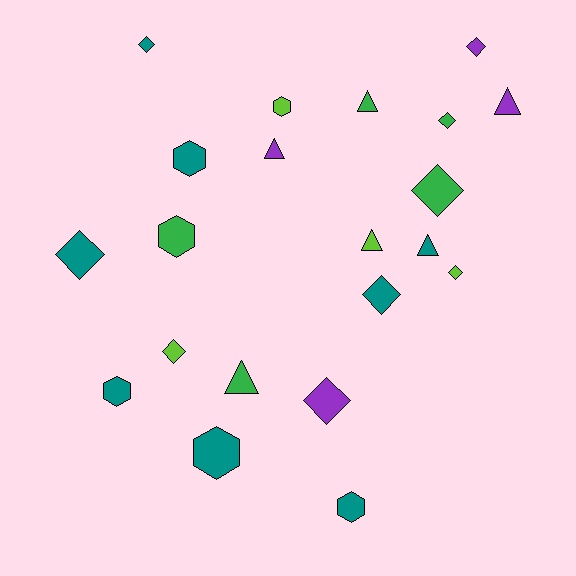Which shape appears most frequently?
Diamond, with 9 objects.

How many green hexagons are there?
There is 1 green hexagon.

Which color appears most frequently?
Teal, with 8 objects.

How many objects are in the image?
There are 21 objects.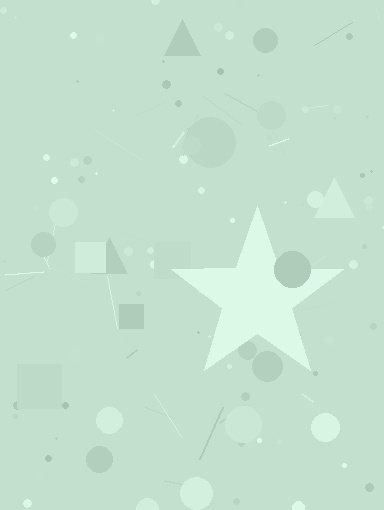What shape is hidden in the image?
A star is hidden in the image.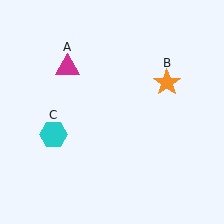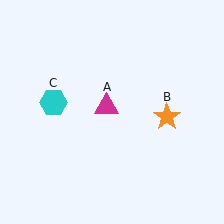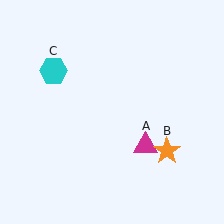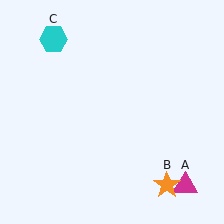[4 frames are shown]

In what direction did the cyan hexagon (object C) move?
The cyan hexagon (object C) moved up.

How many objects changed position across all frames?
3 objects changed position: magenta triangle (object A), orange star (object B), cyan hexagon (object C).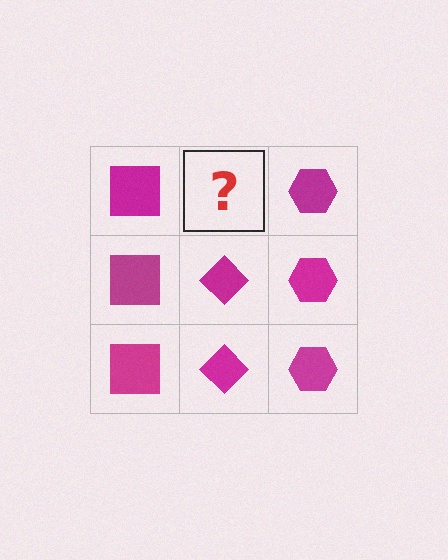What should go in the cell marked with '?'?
The missing cell should contain a magenta diamond.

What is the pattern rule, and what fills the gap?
The rule is that each column has a consistent shape. The gap should be filled with a magenta diamond.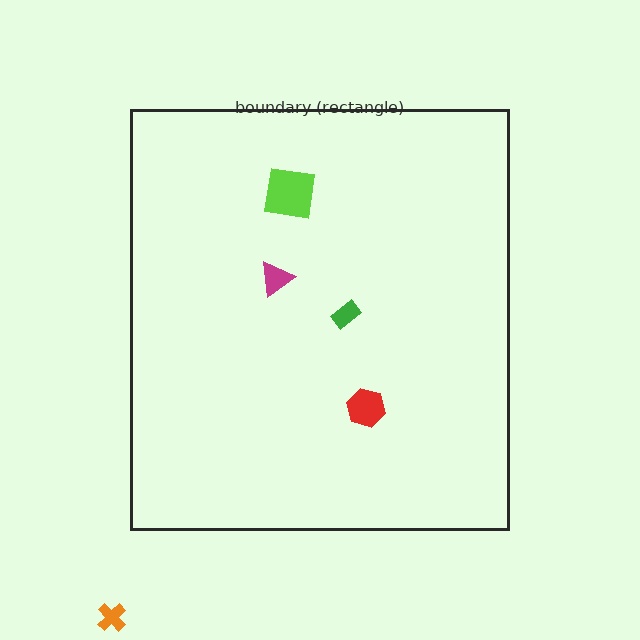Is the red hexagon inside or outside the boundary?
Inside.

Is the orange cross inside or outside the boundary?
Outside.